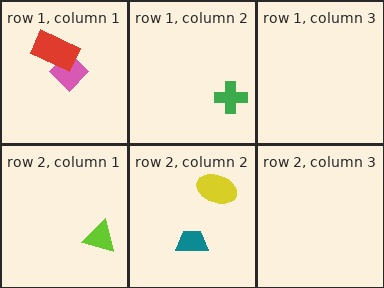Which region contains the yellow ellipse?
The row 2, column 2 region.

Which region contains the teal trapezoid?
The row 2, column 2 region.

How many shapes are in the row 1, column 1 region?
2.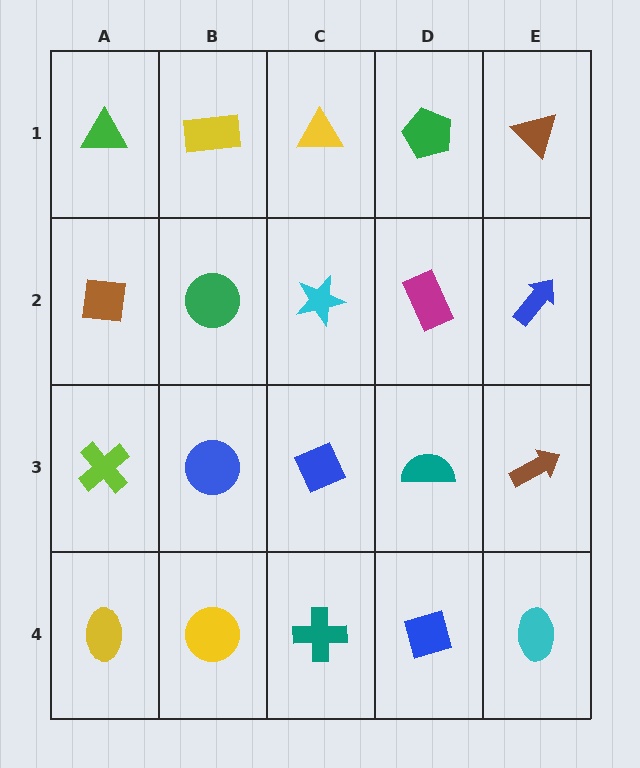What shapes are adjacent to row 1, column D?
A magenta rectangle (row 2, column D), a yellow triangle (row 1, column C), a brown triangle (row 1, column E).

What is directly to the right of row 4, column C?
A blue diamond.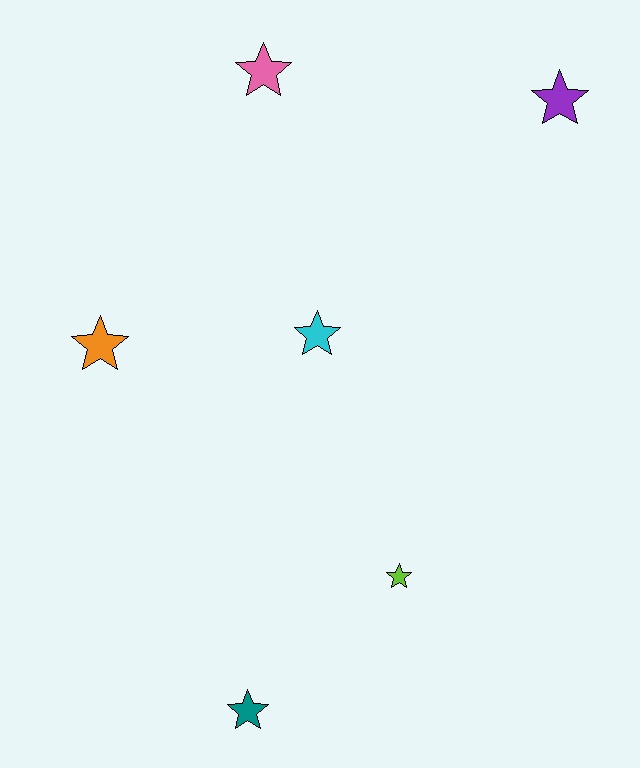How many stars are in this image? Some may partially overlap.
There are 6 stars.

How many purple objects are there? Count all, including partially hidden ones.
There is 1 purple object.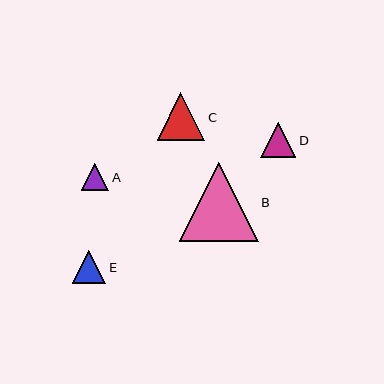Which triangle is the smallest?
Triangle A is the smallest with a size of approximately 27 pixels.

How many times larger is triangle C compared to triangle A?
Triangle C is approximately 1.8 times the size of triangle A.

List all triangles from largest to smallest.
From largest to smallest: B, C, D, E, A.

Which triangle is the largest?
Triangle B is the largest with a size of approximately 79 pixels.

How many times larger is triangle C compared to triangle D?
Triangle C is approximately 1.4 times the size of triangle D.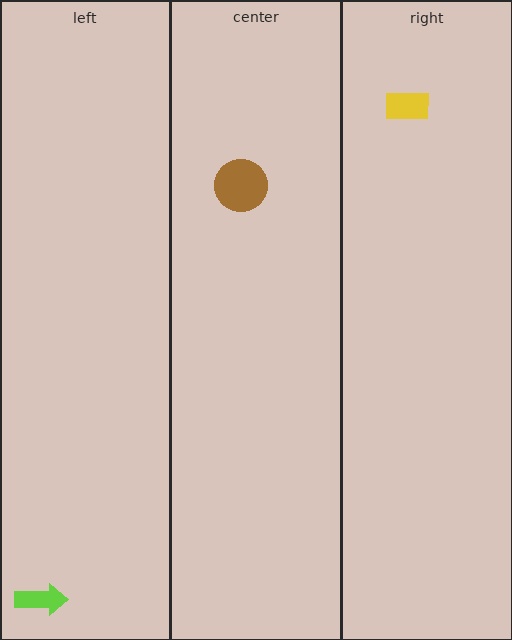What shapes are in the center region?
The brown circle.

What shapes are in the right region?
The yellow rectangle.